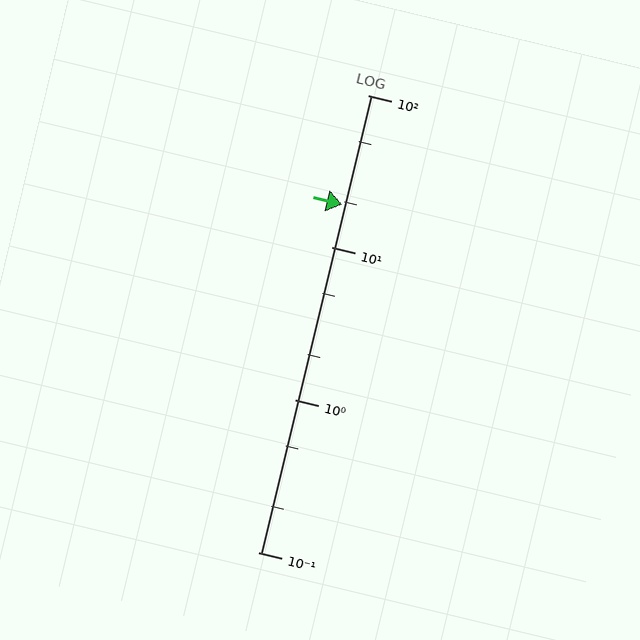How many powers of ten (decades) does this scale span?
The scale spans 3 decades, from 0.1 to 100.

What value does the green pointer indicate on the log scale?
The pointer indicates approximately 19.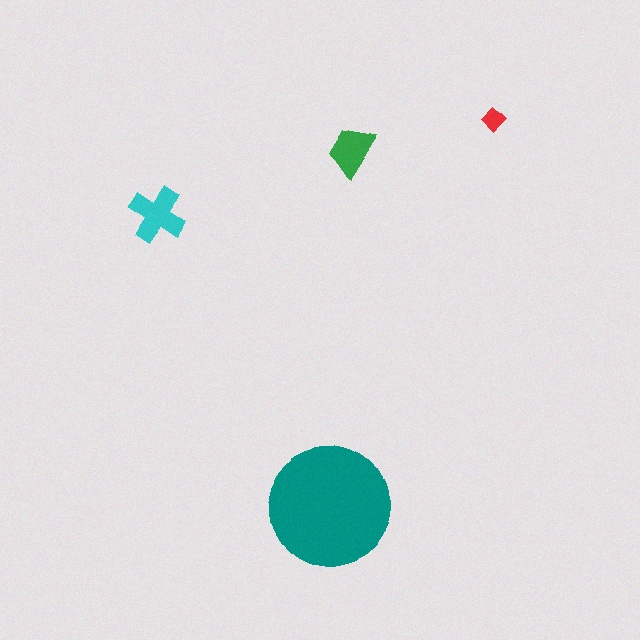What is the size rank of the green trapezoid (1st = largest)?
3rd.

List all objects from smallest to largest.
The red diamond, the green trapezoid, the cyan cross, the teal circle.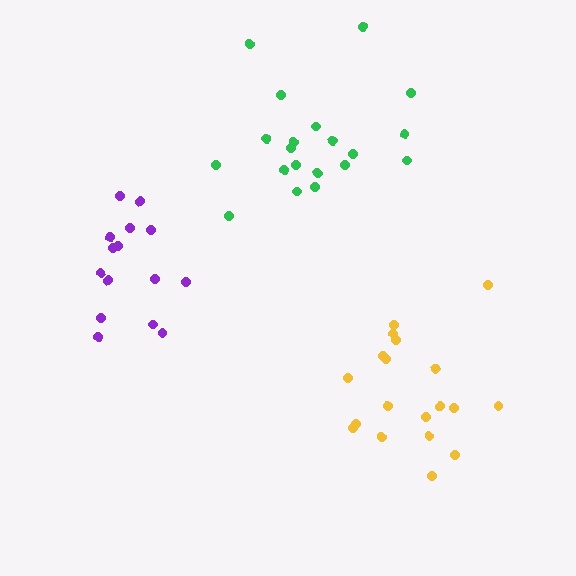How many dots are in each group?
Group 1: 20 dots, Group 2: 15 dots, Group 3: 19 dots (54 total).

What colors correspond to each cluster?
The clusters are colored: green, purple, yellow.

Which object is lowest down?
The yellow cluster is bottommost.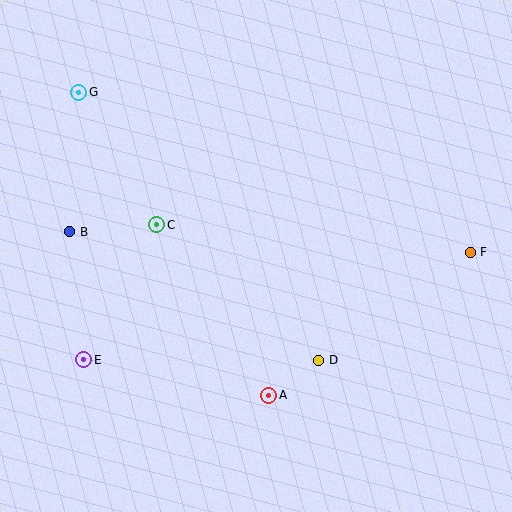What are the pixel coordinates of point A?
Point A is at (269, 395).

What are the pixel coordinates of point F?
Point F is at (470, 252).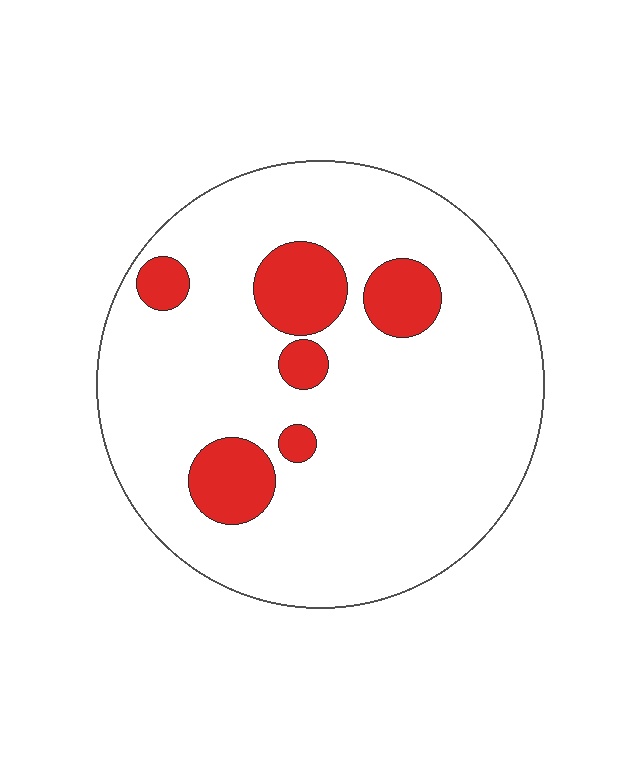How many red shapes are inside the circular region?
6.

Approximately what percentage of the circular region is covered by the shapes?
Approximately 15%.